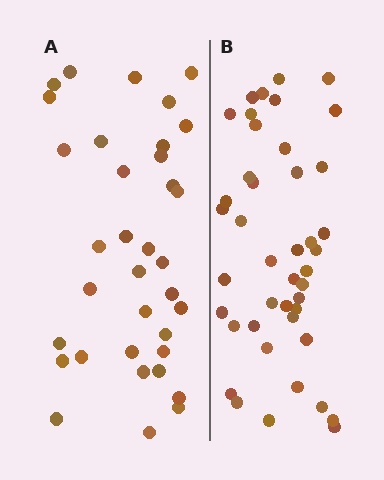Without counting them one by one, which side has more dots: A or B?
Region B (the right region) has more dots.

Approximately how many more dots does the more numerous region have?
Region B has roughly 8 or so more dots than region A.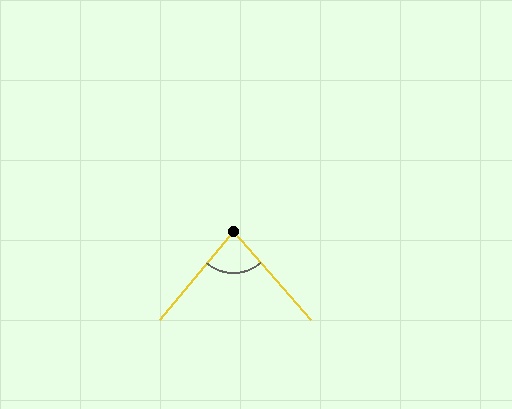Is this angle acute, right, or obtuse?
It is acute.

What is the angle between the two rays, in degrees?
Approximately 81 degrees.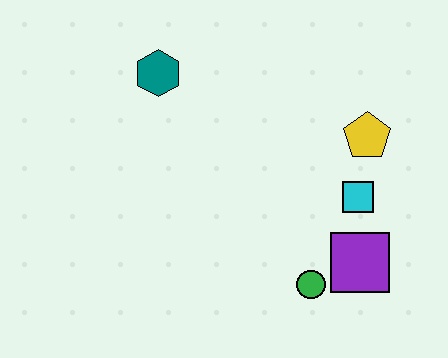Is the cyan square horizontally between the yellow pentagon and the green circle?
Yes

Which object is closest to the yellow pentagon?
The cyan square is closest to the yellow pentagon.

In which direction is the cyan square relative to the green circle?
The cyan square is above the green circle.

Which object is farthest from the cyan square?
The teal hexagon is farthest from the cyan square.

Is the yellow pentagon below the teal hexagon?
Yes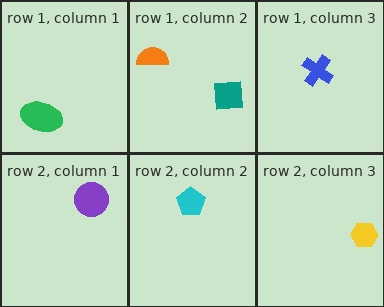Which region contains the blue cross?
The row 1, column 3 region.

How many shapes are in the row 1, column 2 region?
2.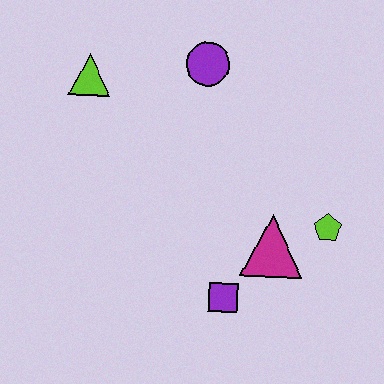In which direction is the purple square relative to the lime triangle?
The purple square is below the lime triangle.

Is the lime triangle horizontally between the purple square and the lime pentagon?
No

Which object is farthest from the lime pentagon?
The lime triangle is farthest from the lime pentagon.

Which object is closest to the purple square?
The magenta triangle is closest to the purple square.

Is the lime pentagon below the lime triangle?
Yes